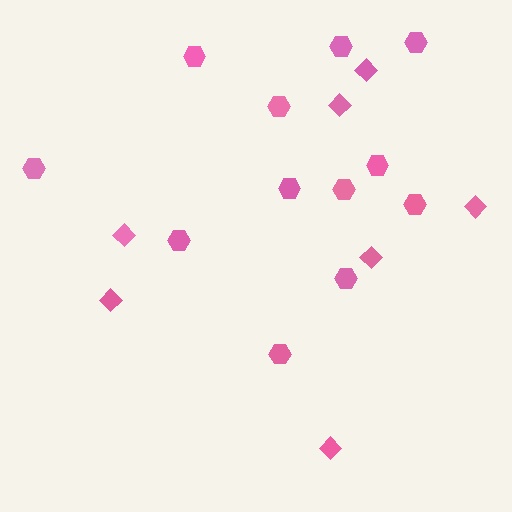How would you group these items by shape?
There are 2 groups: one group of hexagons (12) and one group of diamonds (7).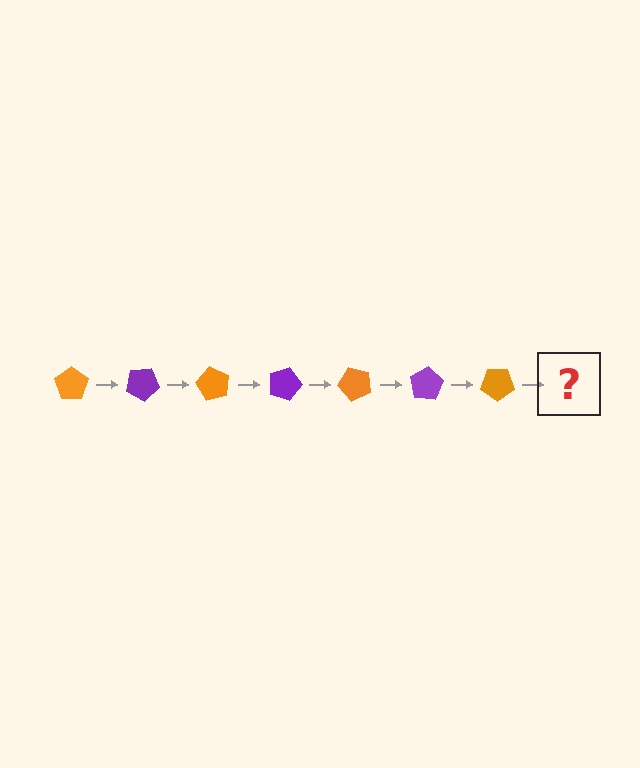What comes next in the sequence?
The next element should be a purple pentagon, rotated 210 degrees from the start.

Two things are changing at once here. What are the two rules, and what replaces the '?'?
The two rules are that it rotates 30 degrees each step and the color cycles through orange and purple. The '?' should be a purple pentagon, rotated 210 degrees from the start.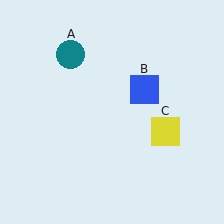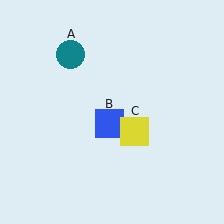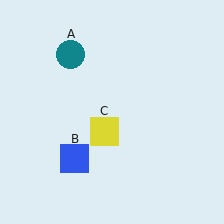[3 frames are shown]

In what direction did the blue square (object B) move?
The blue square (object B) moved down and to the left.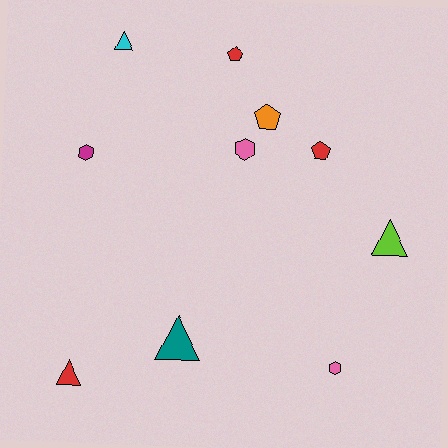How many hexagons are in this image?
There are 3 hexagons.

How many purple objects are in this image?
There are no purple objects.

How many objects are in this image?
There are 10 objects.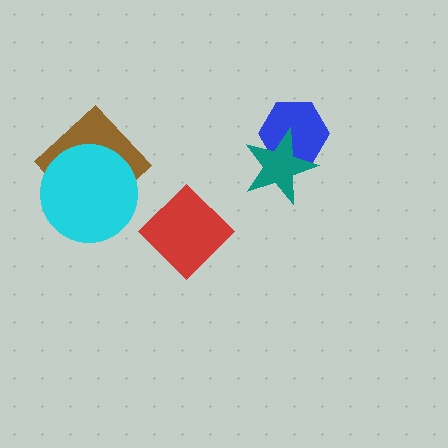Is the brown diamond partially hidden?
Yes, it is partially covered by another shape.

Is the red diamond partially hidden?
No, no other shape covers it.